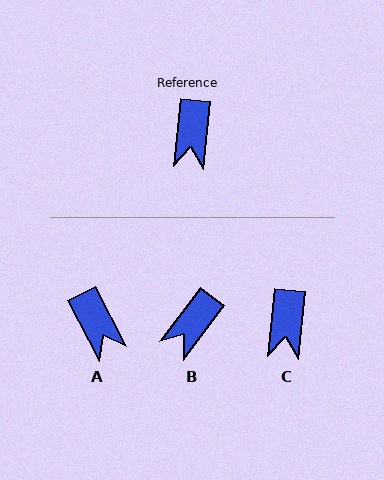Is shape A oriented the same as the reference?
No, it is off by about 34 degrees.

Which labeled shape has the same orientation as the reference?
C.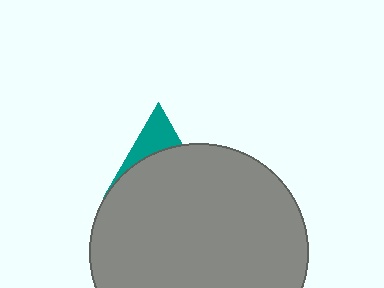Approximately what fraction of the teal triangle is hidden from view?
Roughly 68% of the teal triangle is hidden behind the gray circle.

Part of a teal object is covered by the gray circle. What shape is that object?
It is a triangle.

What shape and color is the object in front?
The object in front is a gray circle.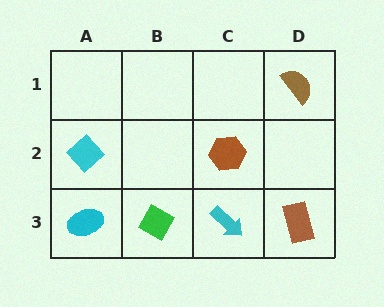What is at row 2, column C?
A brown hexagon.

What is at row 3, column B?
A green diamond.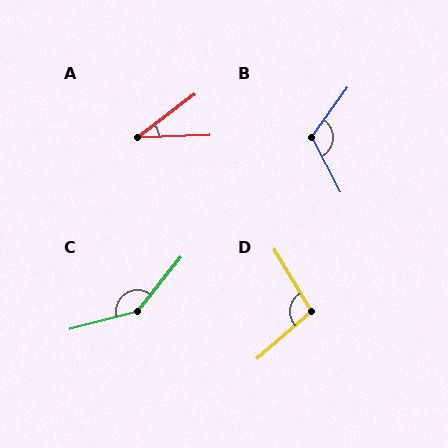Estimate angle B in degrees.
Approximately 116 degrees.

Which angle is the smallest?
A, at approximately 35 degrees.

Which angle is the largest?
C, at approximately 143 degrees.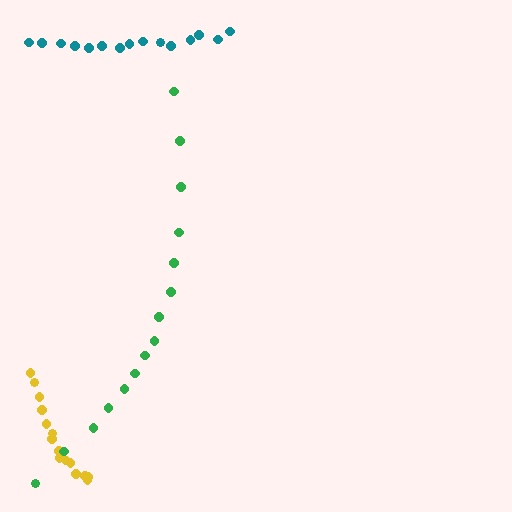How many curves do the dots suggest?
There are 3 distinct paths.